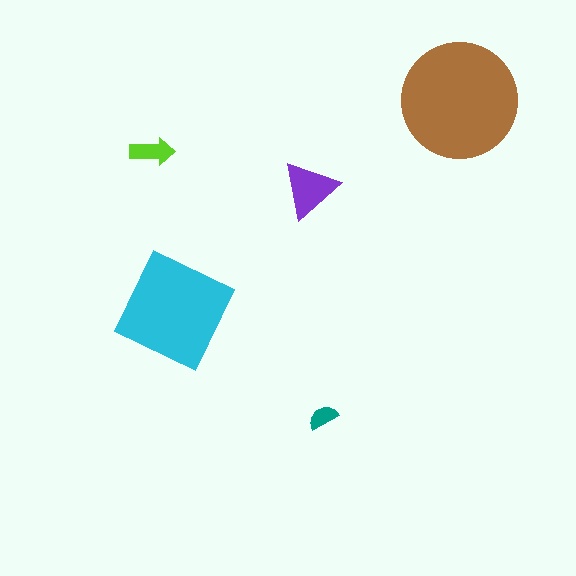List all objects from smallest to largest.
The teal semicircle, the lime arrow, the purple triangle, the cyan square, the brown circle.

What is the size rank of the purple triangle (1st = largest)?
3rd.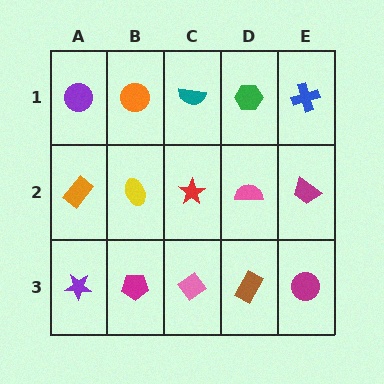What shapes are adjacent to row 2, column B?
An orange circle (row 1, column B), a magenta pentagon (row 3, column B), an orange rectangle (row 2, column A), a red star (row 2, column C).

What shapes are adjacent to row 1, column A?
An orange rectangle (row 2, column A), an orange circle (row 1, column B).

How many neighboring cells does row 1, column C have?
3.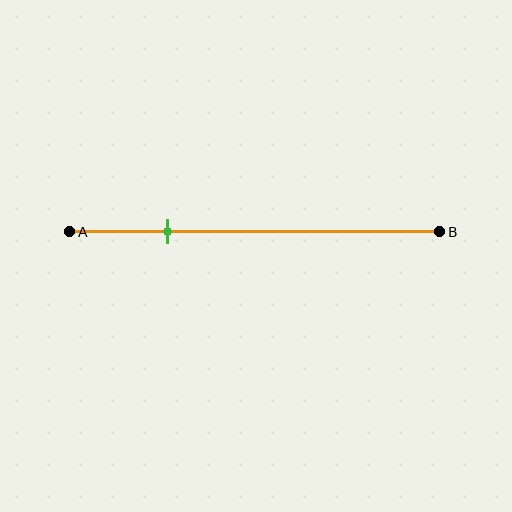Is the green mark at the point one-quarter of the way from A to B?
Yes, the mark is approximately at the one-quarter point.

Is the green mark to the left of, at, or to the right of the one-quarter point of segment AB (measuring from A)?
The green mark is approximately at the one-quarter point of segment AB.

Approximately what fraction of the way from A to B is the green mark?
The green mark is approximately 25% of the way from A to B.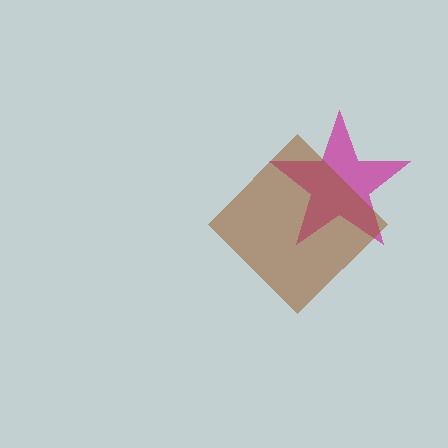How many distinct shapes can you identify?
There are 2 distinct shapes: a magenta star, a brown diamond.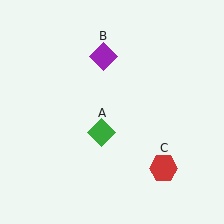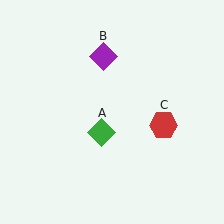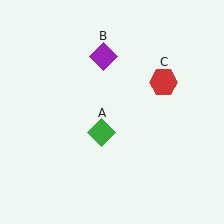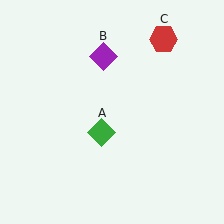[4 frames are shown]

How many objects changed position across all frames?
1 object changed position: red hexagon (object C).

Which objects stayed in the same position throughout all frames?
Green diamond (object A) and purple diamond (object B) remained stationary.